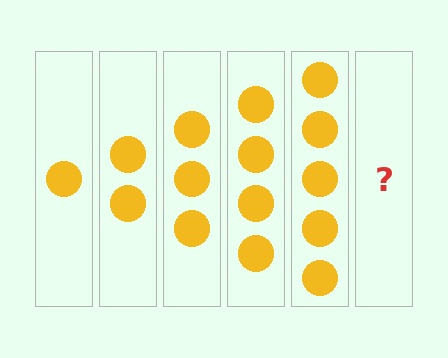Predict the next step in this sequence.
The next step is 6 circles.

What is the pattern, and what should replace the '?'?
The pattern is that each step adds one more circle. The '?' should be 6 circles.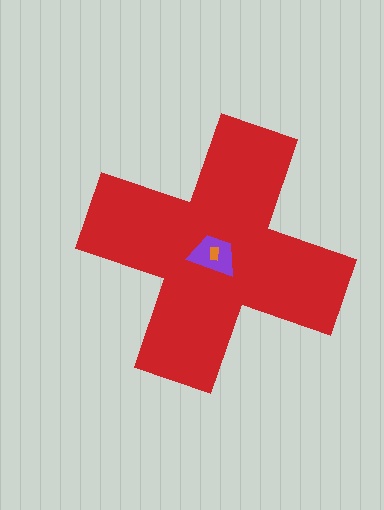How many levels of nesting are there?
3.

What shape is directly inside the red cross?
The purple trapezoid.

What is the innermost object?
The orange rectangle.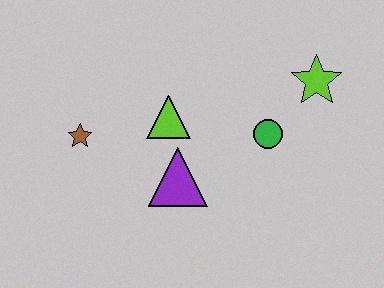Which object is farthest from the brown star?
The lime star is farthest from the brown star.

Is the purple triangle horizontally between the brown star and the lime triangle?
No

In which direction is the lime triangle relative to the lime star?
The lime triangle is to the left of the lime star.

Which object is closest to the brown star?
The lime triangle is closest to the brown star.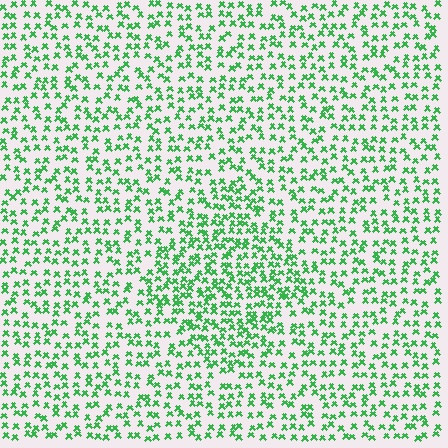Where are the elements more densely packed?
The elements are more densely packed inside the diamond boundary.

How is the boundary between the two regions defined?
The boundary is defined by a change in element density (approximately 1.6x ratio). All elements are the same color, size, and shape.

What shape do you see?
I see a diamond.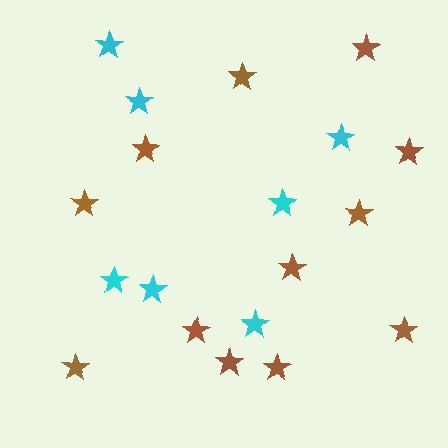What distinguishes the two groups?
There are 2 groups: one group of cyan stars (7) and one group of brown stars (12).